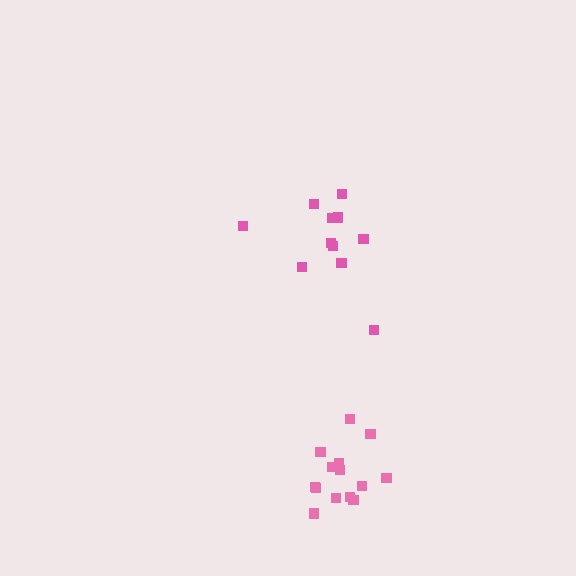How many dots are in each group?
Group 1: 14 dots, Group 2: 11 dots (25 total).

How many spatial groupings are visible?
There are 2 spatial groupings.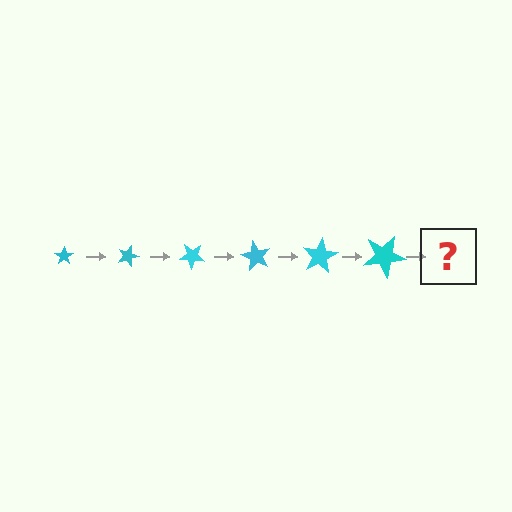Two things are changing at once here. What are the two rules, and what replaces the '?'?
The two rules are that the star grows larger each step and it rotates 20 degrees each step. The '?' should be a star, larger than the previous one and rotated 120 degrees from the start.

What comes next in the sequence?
The next element should be a star, larger than the previous one and rotated 120 degrees from the start.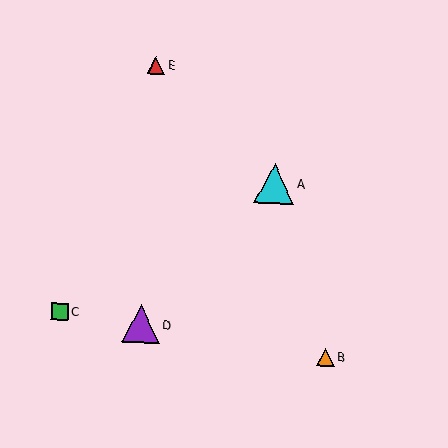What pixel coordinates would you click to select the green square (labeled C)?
Click at (59, 312) to select the green square C.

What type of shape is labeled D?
Shape D is a purple triangle.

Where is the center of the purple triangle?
The center of the purple triangle is at (141, 324).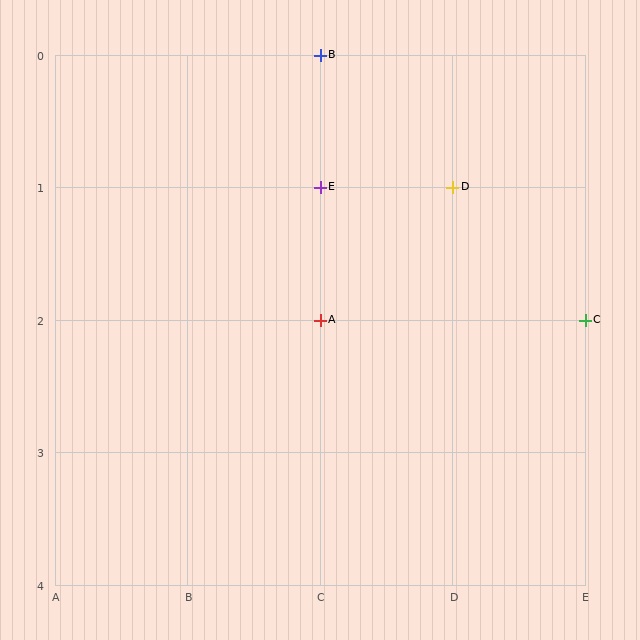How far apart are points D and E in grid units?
Points D and E are 1 column apart.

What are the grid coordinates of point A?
Point A is at grid coordinates (C, 2).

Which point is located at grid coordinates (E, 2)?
Point C is at (E, 2).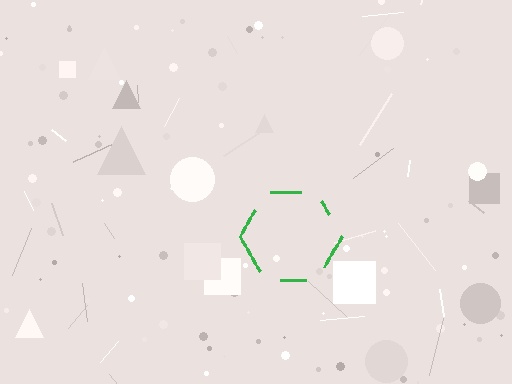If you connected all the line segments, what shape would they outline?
They would outline a hexagon.